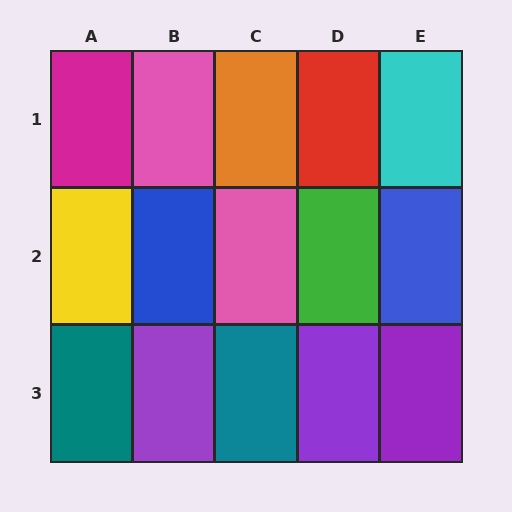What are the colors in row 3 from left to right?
Teal, purple, teal, purple, purple.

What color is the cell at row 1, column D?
Red.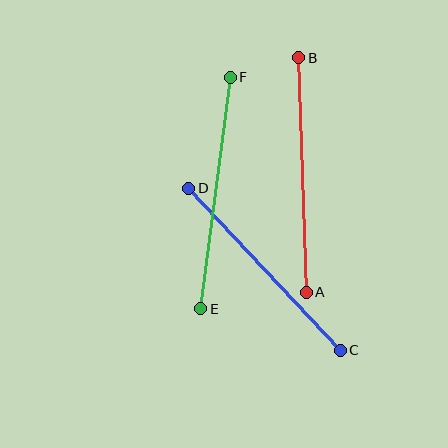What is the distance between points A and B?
The distance is approximately 234 pixels.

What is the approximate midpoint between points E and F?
The midpoint is at approximately (216, 193) pixels.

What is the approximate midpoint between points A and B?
The midpoint is at approximately (303, 175) pixels.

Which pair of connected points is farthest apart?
Points A and B are farthest apart.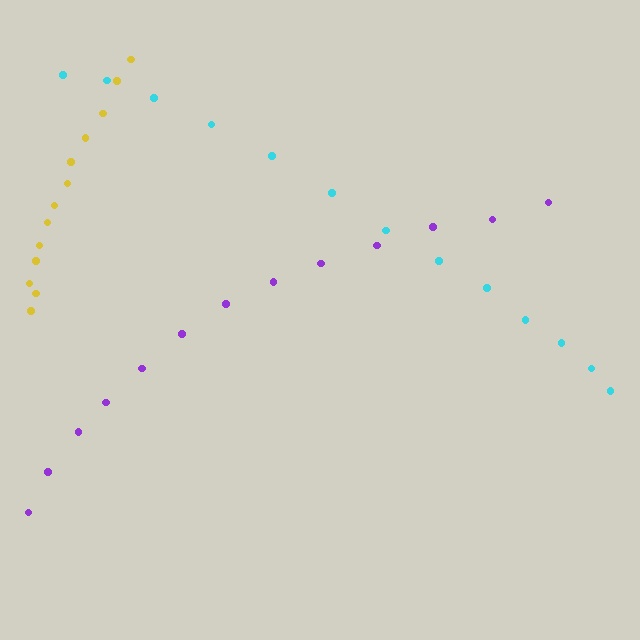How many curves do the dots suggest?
There are 3 distinct paths.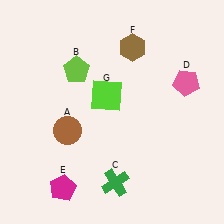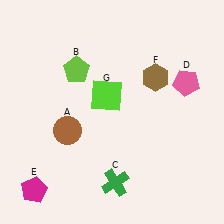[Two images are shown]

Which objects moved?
The objects that moved are: the magenta pentagon (E), the brown hexagon (F).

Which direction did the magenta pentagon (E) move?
The magenta pentagon (E) moved left.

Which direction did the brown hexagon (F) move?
The brown hexagon (F) moved down.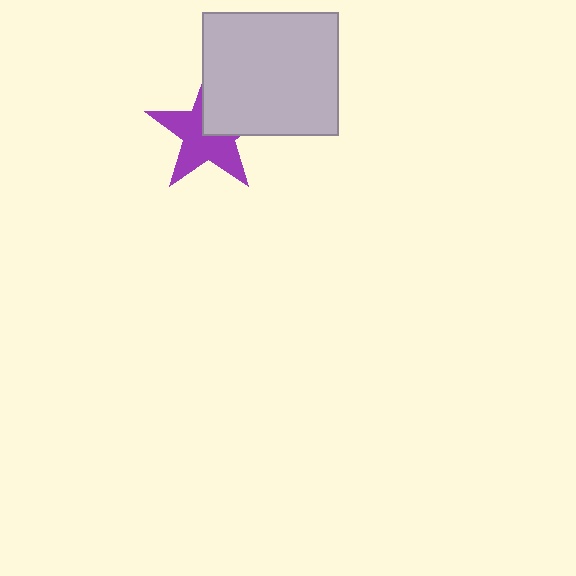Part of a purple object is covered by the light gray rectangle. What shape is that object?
It is a star.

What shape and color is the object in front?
The object in front is a light gray rectangle.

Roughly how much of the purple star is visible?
About half of it is visible (roughly 63%).